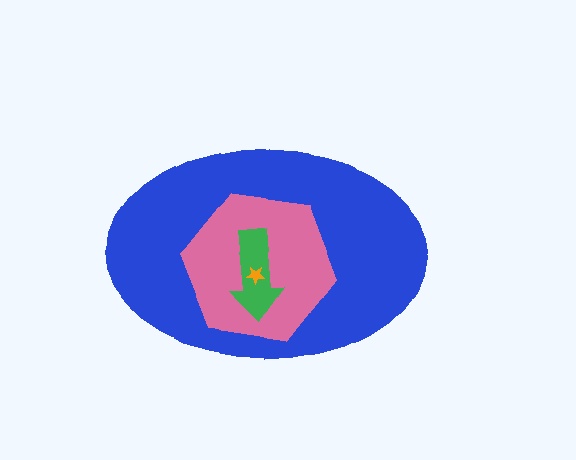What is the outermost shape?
The blue ellipse.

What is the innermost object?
The orange star.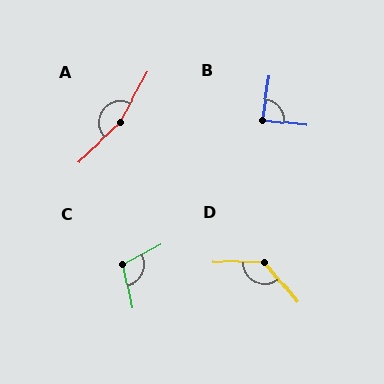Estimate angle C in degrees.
Approximately 108 degrees.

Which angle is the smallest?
B, at approximately 88 degrees.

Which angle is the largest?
A, at approximately 162 degrees.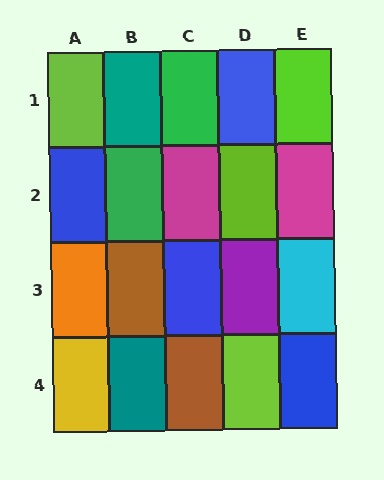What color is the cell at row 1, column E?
Lime.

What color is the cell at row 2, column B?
Green.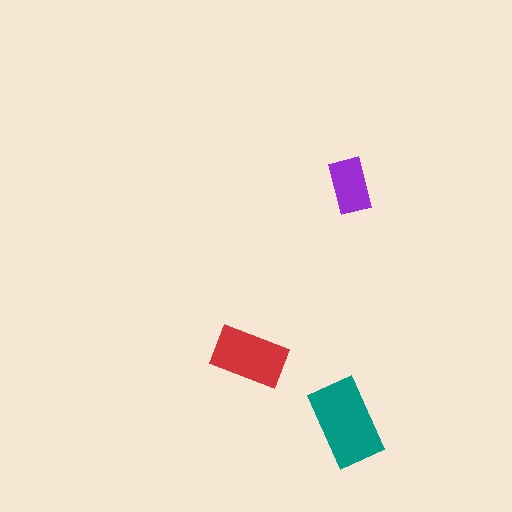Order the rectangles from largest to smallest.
the teal one, the red one, the purple one.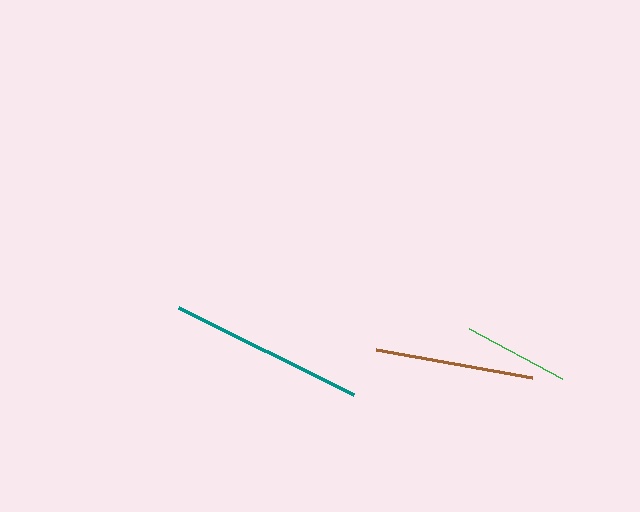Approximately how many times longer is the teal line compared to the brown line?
The teal line is approximately 1.2 times the length of the brown line.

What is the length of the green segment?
The green segment is approximately 106 pixels long.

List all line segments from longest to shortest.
From longest to shortest: teal, brown, green.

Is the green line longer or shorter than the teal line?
The teal line is longer than the green line.